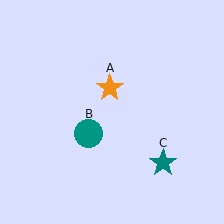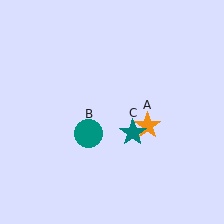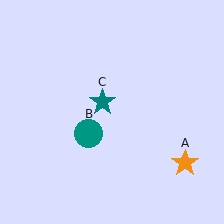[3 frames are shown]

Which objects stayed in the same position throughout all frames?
Teal circle (object B) remained stationary.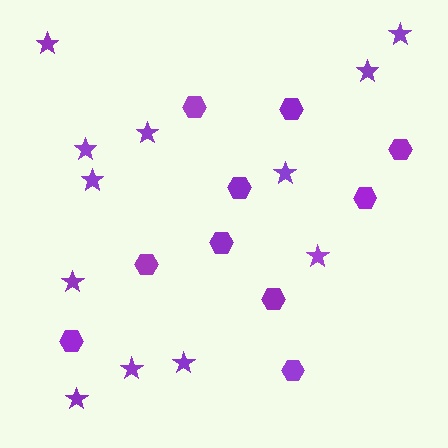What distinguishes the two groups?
There are 2 groups: one group of stars (12) and one group of hexagons (10).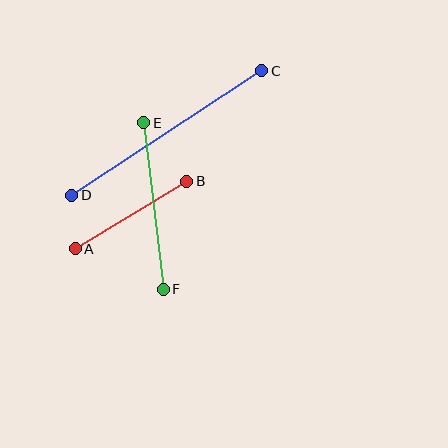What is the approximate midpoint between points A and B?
The midpoint is at approximately (131, 215) pixels.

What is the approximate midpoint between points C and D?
The midpoint is at approximately (167, 133) pixels.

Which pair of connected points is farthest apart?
Points C and D are farthest apart.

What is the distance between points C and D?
The distance is approximately 227 pixels.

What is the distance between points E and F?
The distance is approximately 168 pixels.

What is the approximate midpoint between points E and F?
The midpoint is at approximately (154, 206) pixels.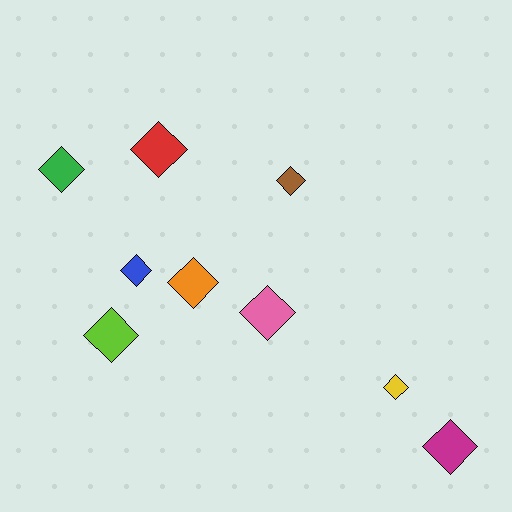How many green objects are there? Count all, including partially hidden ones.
There is 1 green object.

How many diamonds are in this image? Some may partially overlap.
There are 9 diamonds.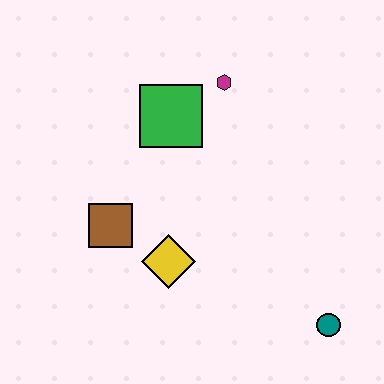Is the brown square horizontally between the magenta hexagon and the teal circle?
No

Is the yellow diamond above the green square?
No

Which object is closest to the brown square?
The yellow diamond is closest to the brown square.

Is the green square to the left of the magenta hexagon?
Yes